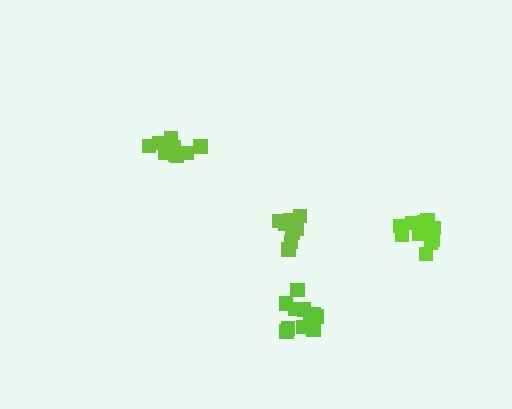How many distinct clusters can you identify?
There are 4 distinct clusters.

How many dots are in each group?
Group 1: 9 dots, Group 2: 12 dots, Group 3: 8 dots, Group 4: 10 dots (39 total).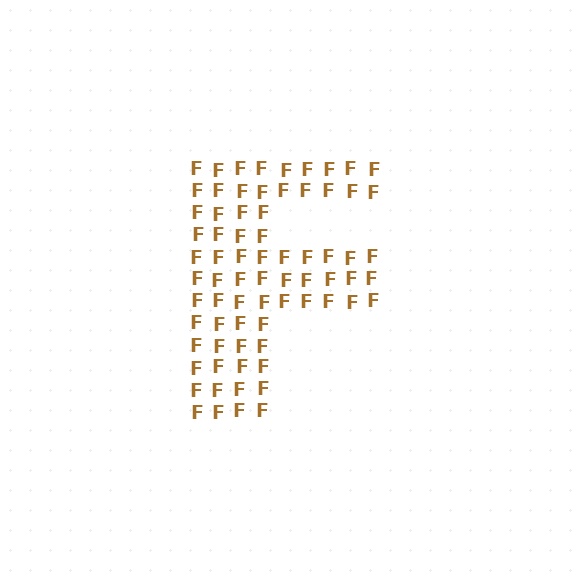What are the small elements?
The small elements are letter F's.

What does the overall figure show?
The overall figure shows the letter F.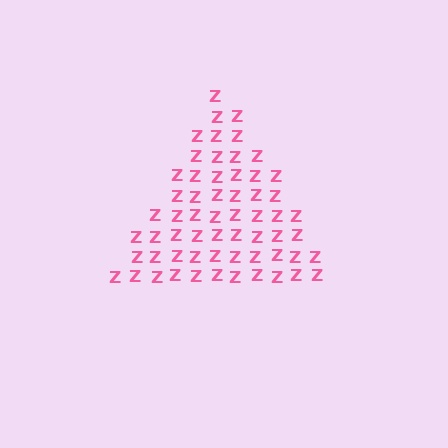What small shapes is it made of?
It is made of small letter Z's.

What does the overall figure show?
The overall figure shows a triangle.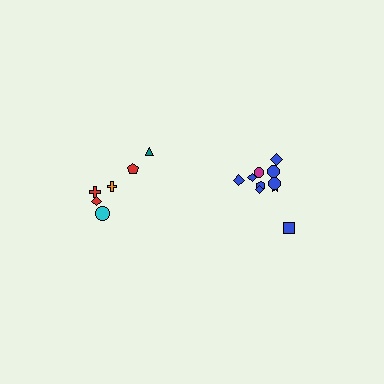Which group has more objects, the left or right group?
The right group.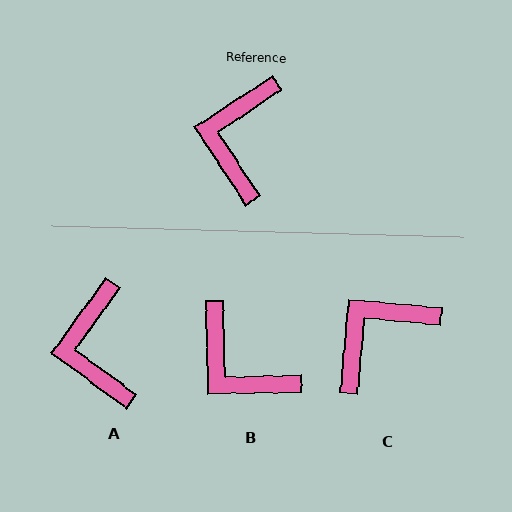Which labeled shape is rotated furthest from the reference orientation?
B, about 58 degrees away.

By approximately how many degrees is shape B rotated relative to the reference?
Approximately 58 degrees counter-clockwise.